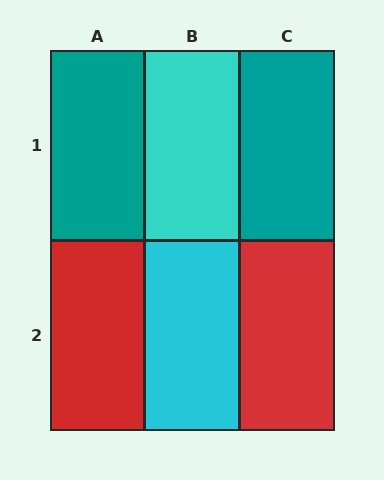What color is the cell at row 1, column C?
Teal.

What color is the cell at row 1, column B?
Cyan.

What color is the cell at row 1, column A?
Teal.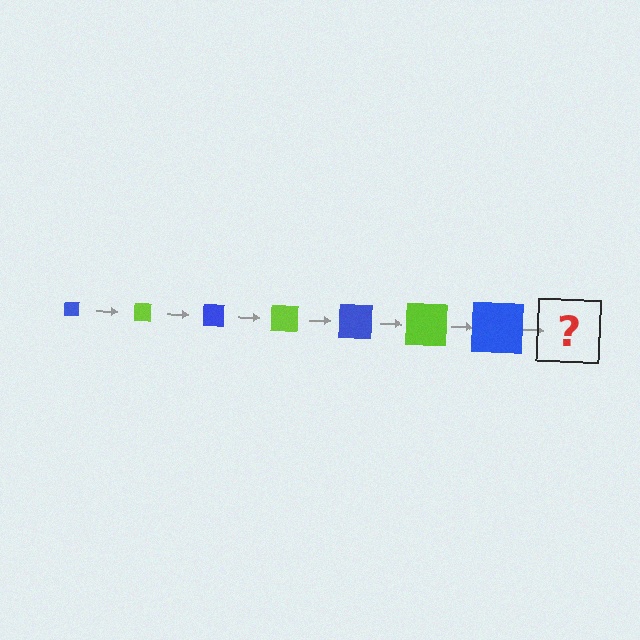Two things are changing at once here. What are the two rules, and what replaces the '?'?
The two rules are that the square grows larger each step and the color cycles through blue and lime. The '?' should be a lime square, larger than the previous one.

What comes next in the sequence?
The next element should be a lime square, larger than the previous one.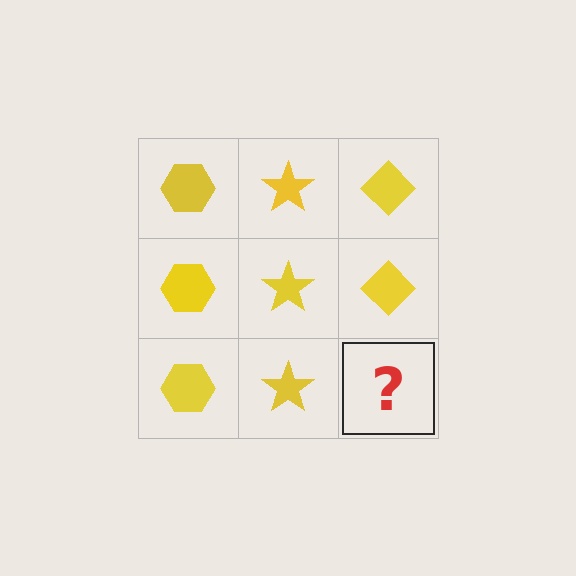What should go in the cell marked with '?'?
The missing cell should contain a yellow diamond.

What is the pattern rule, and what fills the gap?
The rule is that each column has a consistent shape. The gap should be filled with a yellow diamond.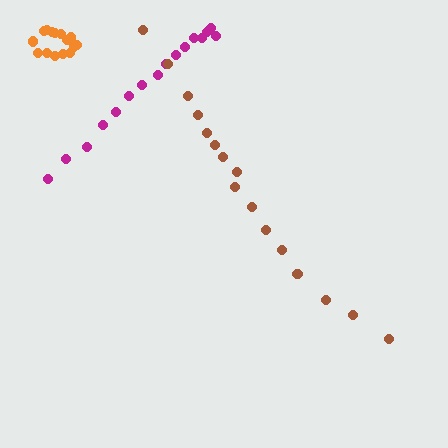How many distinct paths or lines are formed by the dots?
There are 3 distinct paths.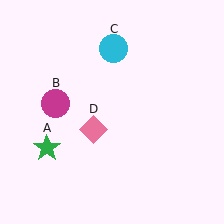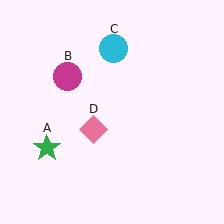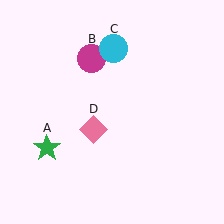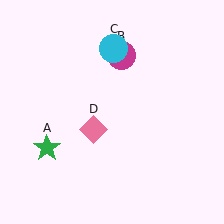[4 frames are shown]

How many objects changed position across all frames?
1 object changed position: magenta circle (object B).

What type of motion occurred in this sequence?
The magenta circle (object B) rotated clockwise around the center of the scene.